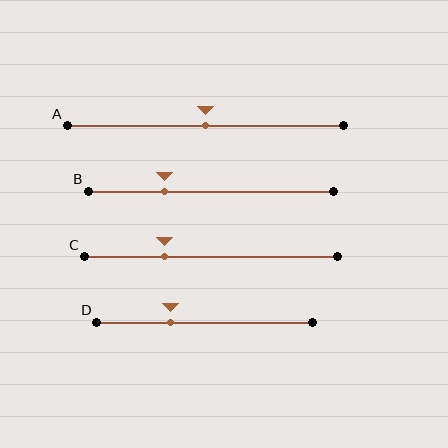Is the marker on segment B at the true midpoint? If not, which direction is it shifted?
No, the marker on segment B is shifted to the left by about 19% of the segment length.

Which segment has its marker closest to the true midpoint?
Segment A has its marker closest to the true midpoint.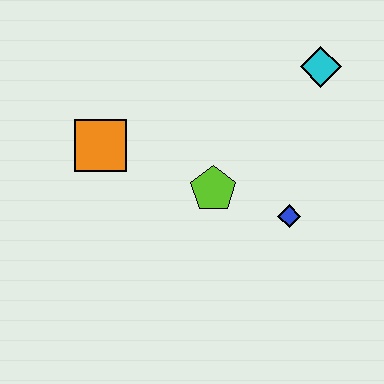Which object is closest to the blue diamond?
The lime pentagon is closest to the blue diamond.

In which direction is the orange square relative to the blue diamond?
The orange square is to the left of the blue diamond.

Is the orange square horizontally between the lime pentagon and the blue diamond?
No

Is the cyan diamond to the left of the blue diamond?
No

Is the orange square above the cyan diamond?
No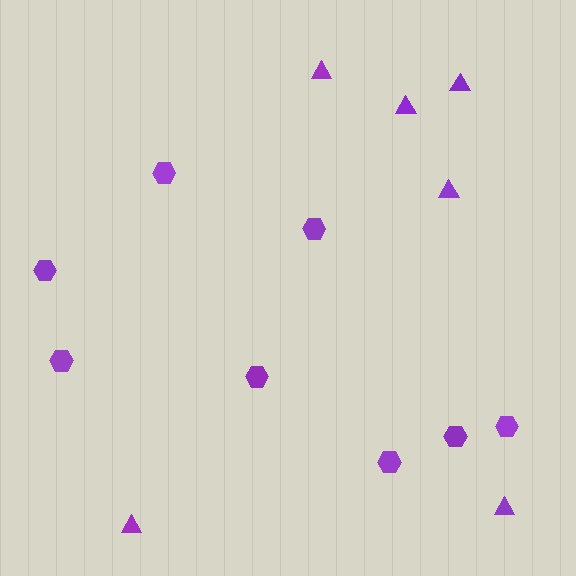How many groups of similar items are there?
There are 2 groups: one group of triangles (6) and one group of hexagons (8).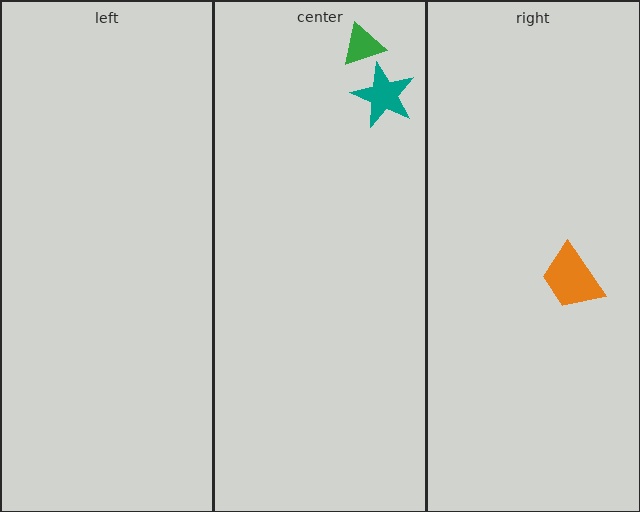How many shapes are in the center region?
2.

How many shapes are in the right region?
1.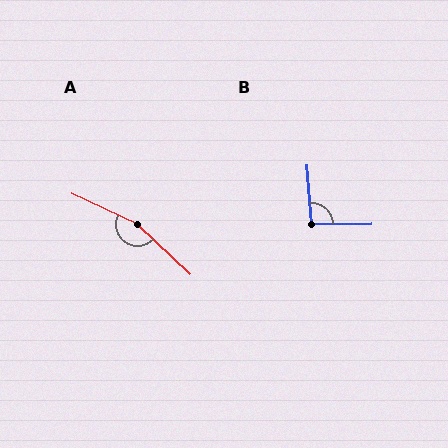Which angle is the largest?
A, at approximately 162 degrees.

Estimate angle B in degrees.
Approximately 93 degrees.